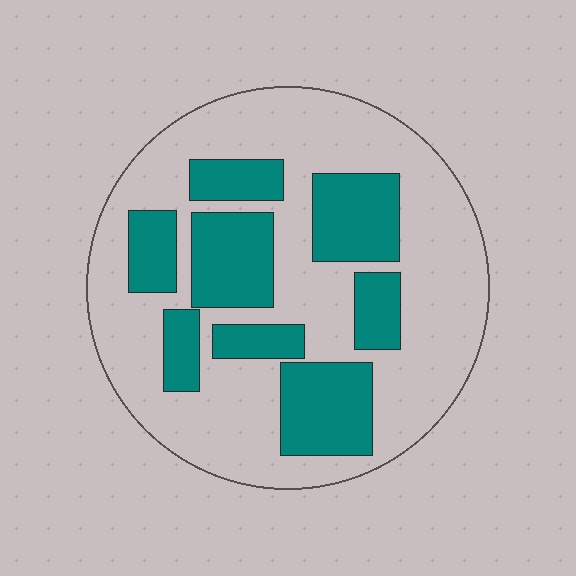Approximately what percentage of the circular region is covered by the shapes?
Approximately 35%.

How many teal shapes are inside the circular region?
8.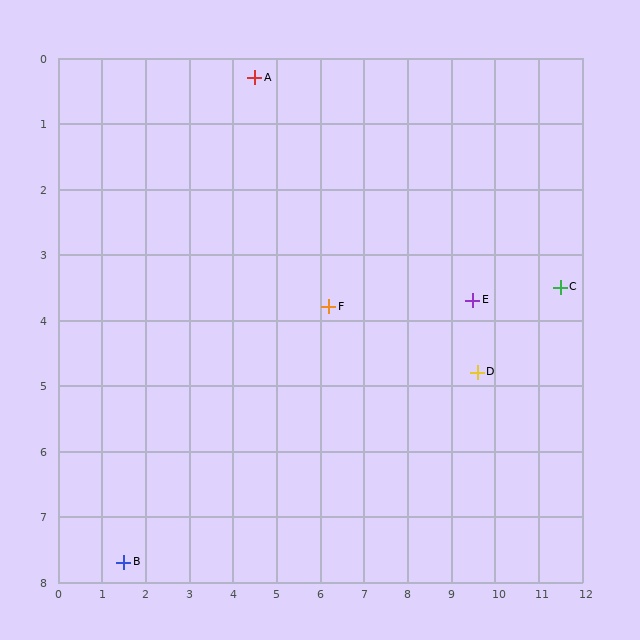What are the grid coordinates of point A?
Point A is at approximately (4.5, 0.3).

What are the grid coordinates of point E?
Point E is at approximately (9.5, 3.7).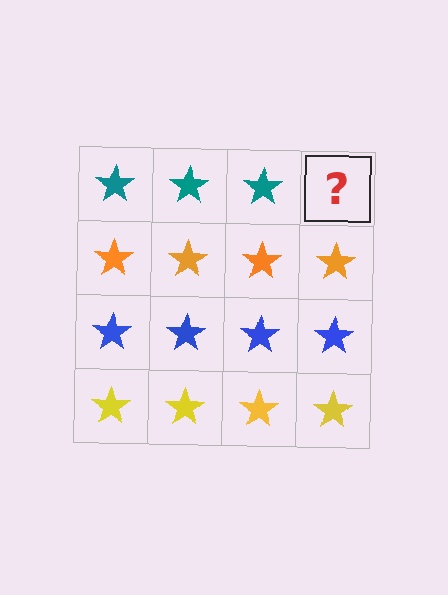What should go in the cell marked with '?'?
The missing cell should contain a teal star.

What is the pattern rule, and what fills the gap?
The rule is that each row has a consistent color. The gap should be filled with a teal star.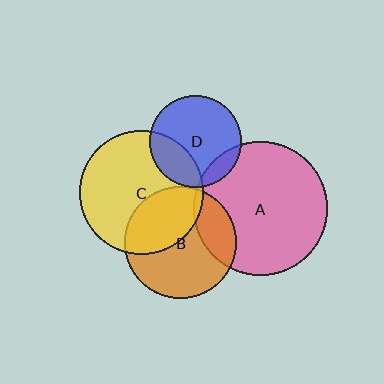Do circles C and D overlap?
Yes.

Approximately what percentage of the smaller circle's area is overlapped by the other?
Approximately 25%.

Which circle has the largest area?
Circle A (pink).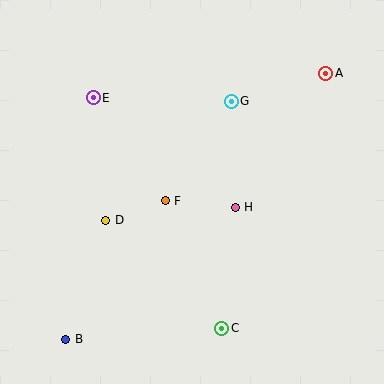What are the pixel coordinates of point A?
Point A is at (326, 73).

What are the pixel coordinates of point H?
Point H is at (235, 207).